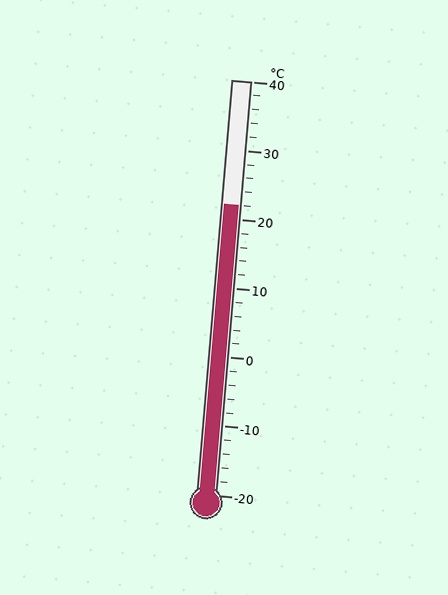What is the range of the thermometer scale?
The thermometer scale ranges from -20°C to 40°C.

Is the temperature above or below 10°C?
The temperature is above 10°C.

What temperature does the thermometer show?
The thermometer shows approximately 22°C.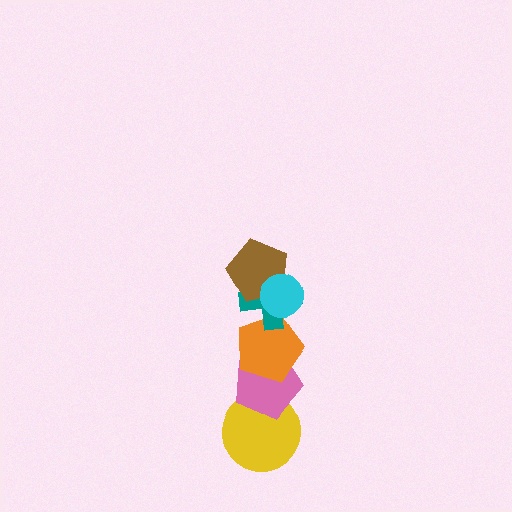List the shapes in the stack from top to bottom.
From top to bottom: the cyan circle, the brown pentagon, the teal cross, the orange pentagon, the pink pentagon, the yellow circle.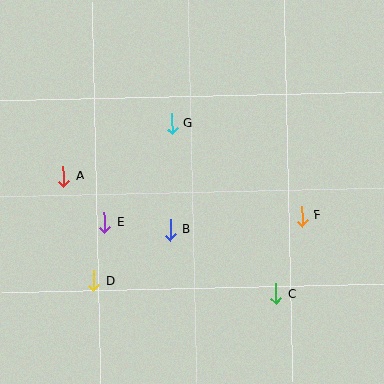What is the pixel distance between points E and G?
The distance between E and G is 119 pixels.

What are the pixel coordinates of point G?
Point G is at (172, 123).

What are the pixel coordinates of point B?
Point B is at (170, 230).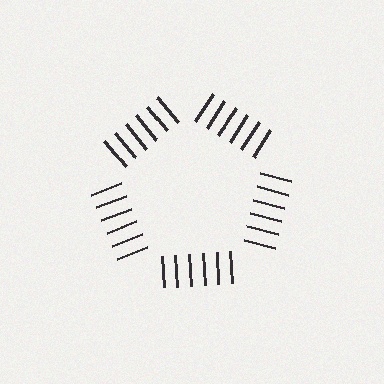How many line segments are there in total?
30 — 6 along each of the 5 edges.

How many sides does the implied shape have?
5 sides — the line-ends trace a pentagon.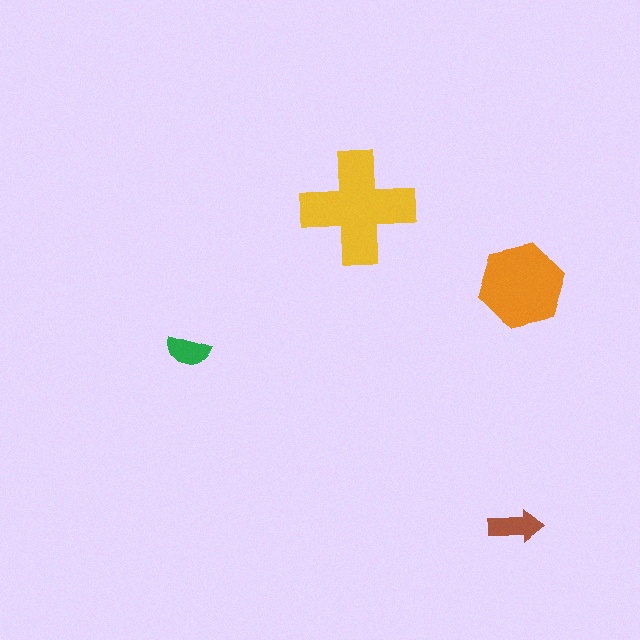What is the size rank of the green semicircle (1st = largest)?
4th.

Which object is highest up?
The yellow cross is topmost.